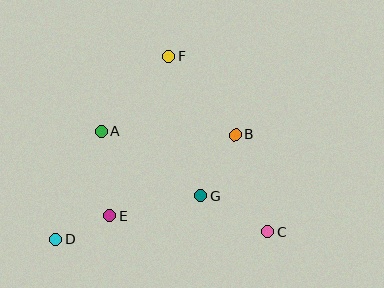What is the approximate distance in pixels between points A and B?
The distance between A and B is approximately 134 pixels.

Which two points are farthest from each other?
Points D and F are farthest from each other.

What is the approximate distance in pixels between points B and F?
The distance between B and F is approximately 103 pixels.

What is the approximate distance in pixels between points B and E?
The distance between B and E is approximately 149 pixels.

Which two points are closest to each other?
Points D and E are closest to each other.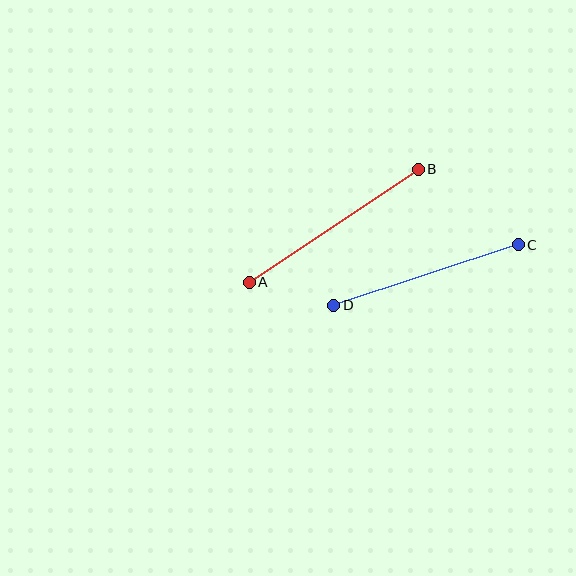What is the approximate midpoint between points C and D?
The midpoint is at approximately (426, 275) pixels.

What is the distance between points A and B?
The distance is approximately 203 pixels.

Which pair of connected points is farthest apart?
Points A and B are farthest apart.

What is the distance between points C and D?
The distance is approximately 194 pixels.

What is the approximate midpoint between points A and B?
The midpoint is at approximately (334, 226) pixels.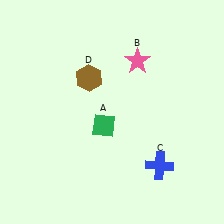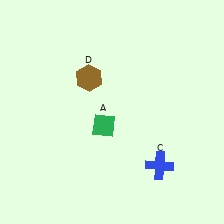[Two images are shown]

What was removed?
The pink star (B) was removed in Image 2.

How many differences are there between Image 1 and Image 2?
There is 1 difference between the two images.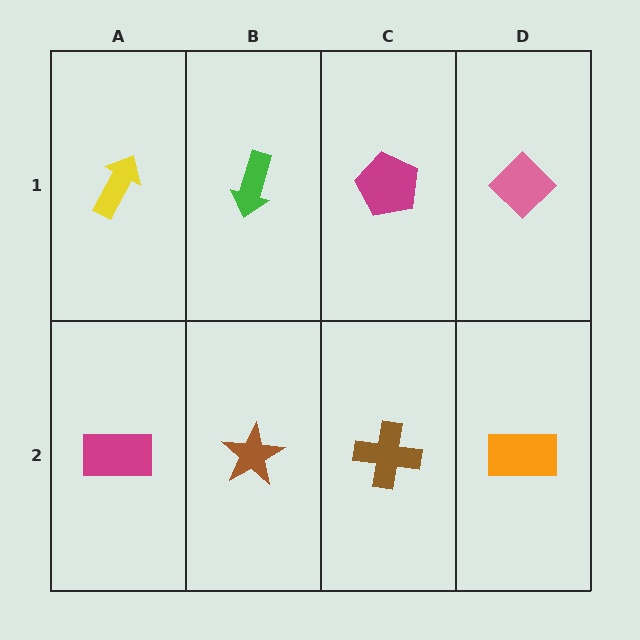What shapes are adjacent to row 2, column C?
A magenta pentagon (row 1, column C), a brown star (row 2, column B), an orange rectangle (row 2, column D).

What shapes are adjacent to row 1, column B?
A brown star (row 2, column B), a yellow arrow (row 1, column A), a magenta pentagon (row 1, column C).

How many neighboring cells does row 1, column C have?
3.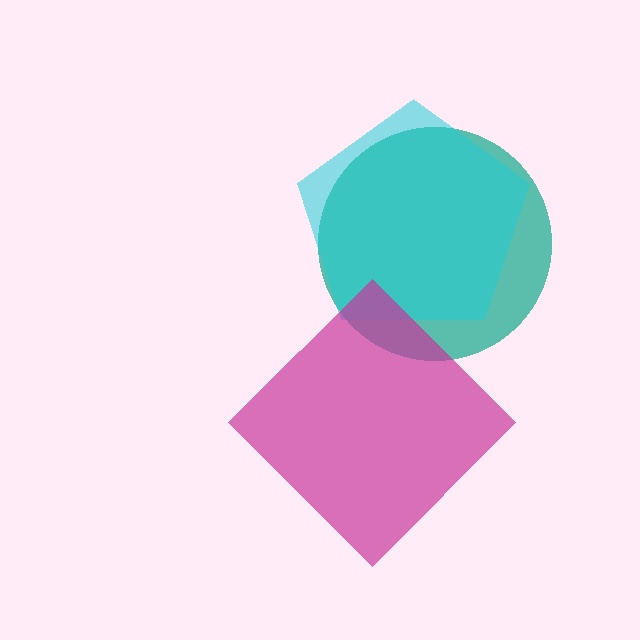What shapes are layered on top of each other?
The layered shapes are: a teal circle, a cyan pentagon, a magenta diamond.